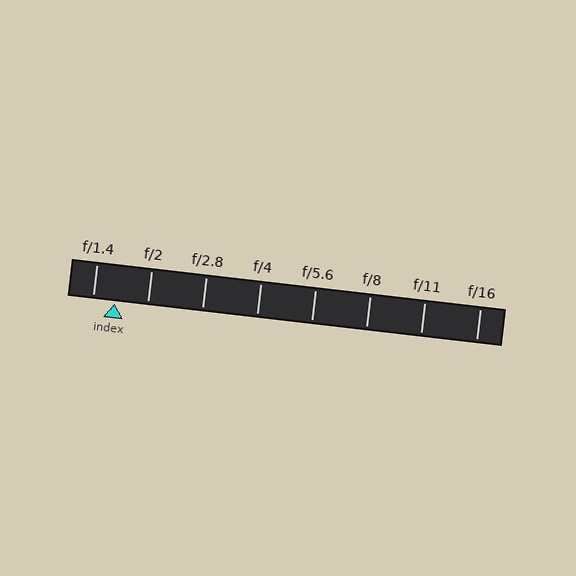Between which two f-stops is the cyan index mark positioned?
The index mark is between f/1.4 and f/2.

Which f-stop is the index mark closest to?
The index mark is closest to f/1.4.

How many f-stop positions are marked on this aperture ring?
There are 8 f-stop positions marked.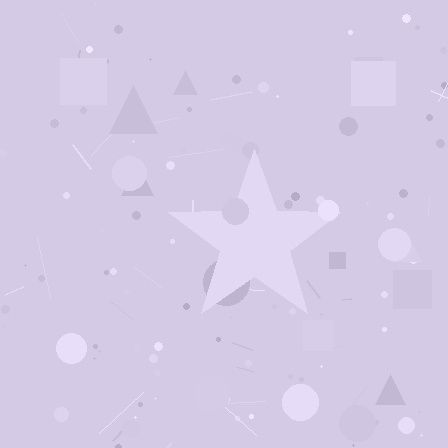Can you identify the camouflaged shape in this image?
The camouflaged shape is a star.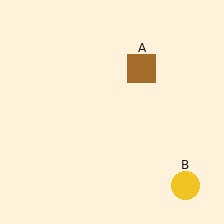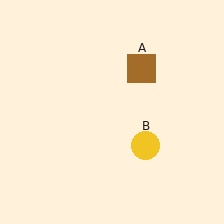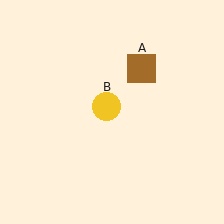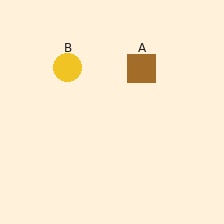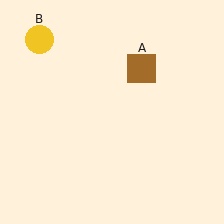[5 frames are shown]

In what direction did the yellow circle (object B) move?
The yellow circle (object B) moved up and to the left.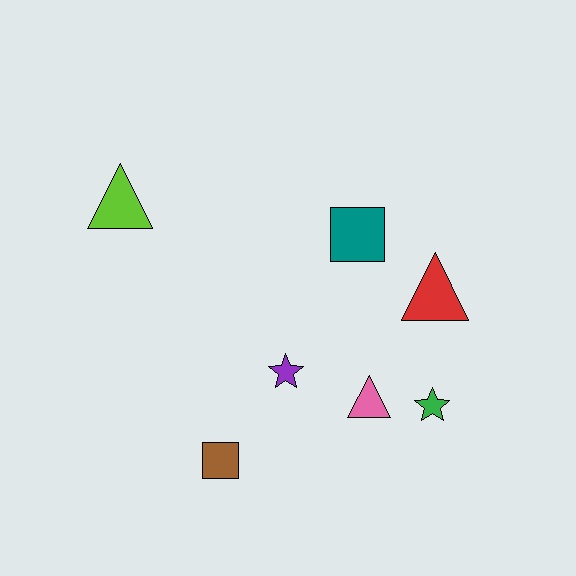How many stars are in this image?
There are 2 stars.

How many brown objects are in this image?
There is 1 brown object.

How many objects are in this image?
There are 7 objects.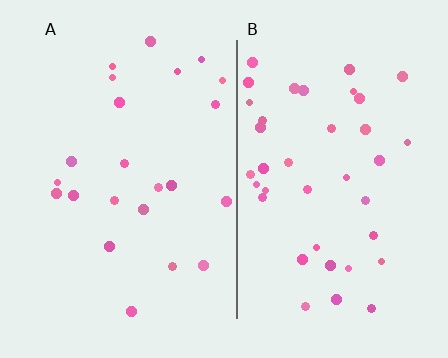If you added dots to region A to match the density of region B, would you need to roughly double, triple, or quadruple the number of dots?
Approximately double.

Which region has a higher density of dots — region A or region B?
B (the right).